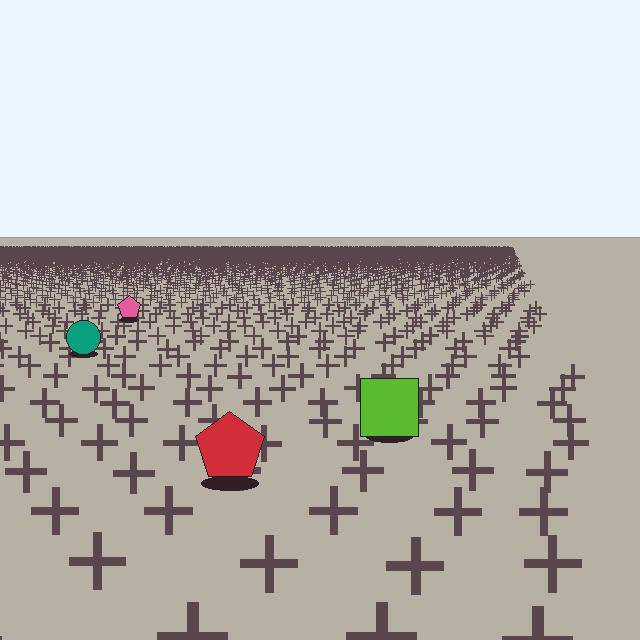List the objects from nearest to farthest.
From nearest to farthest: the red pentagon, the lime square, the teal circle, the pink pentagon.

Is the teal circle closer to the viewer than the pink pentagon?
Yes. The teal circle is closer — you can tell from the texture gradient: the ground texture is coarser near it.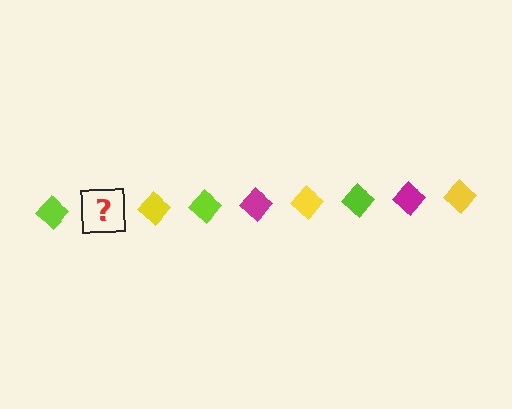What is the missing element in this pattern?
The missing element is a magenta diamond.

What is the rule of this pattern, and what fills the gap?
The rule is that the pattern cycles through lime, magenta, yellow diamonds. The gap should be filled with a magenta diamond.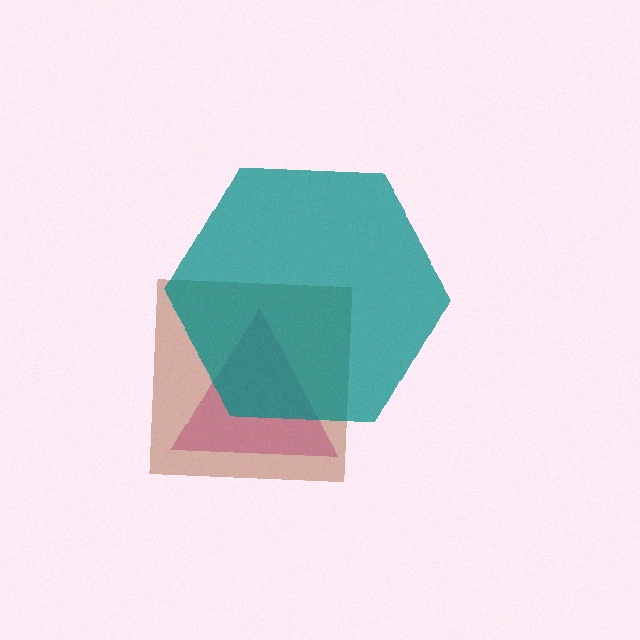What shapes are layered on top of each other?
The layered shapes are: a magenta triangle, a brown square, a teal hexagon.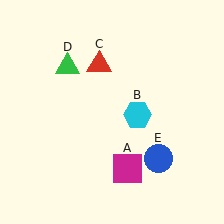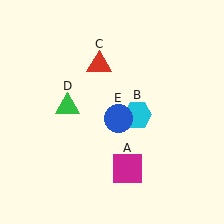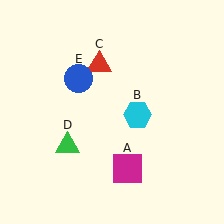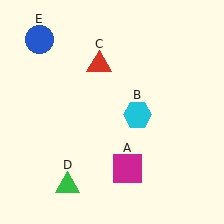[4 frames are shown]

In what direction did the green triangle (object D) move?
The green triangle (object D) moved down.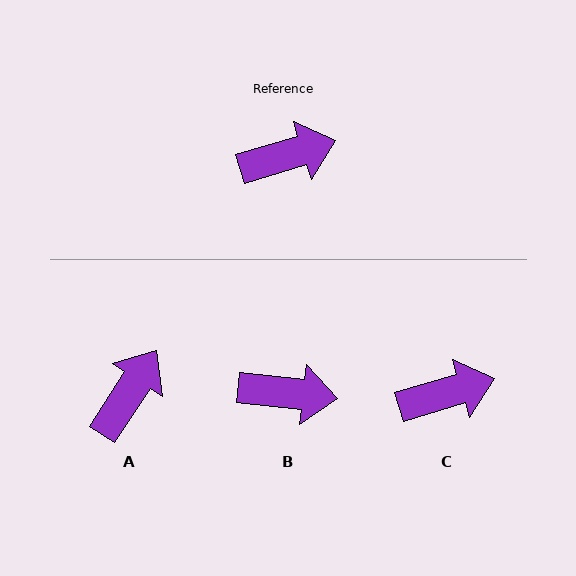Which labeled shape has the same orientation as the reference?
C.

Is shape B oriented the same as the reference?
No, it is off by about 23 degrees.